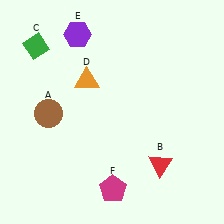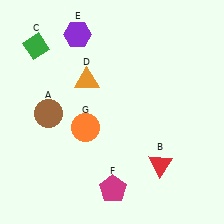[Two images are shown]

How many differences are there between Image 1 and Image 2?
There is 1 difference between the two images.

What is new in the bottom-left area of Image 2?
An orange circle (G) was added in the bottom-left area of Image 2.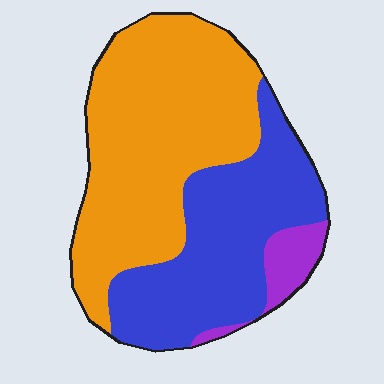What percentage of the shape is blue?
Blue covers 39% of the shape.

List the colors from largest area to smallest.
From largest to smallest: orange, blue, purple.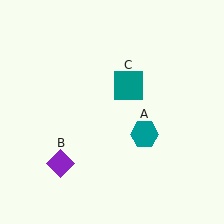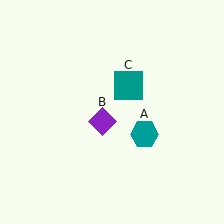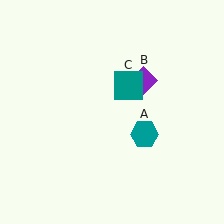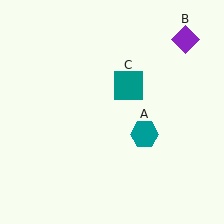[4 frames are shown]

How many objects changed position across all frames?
1 object changed position: purple diamond (object B).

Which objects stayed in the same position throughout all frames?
Teal hexagon (object A) and teal square (object C) remained stationary.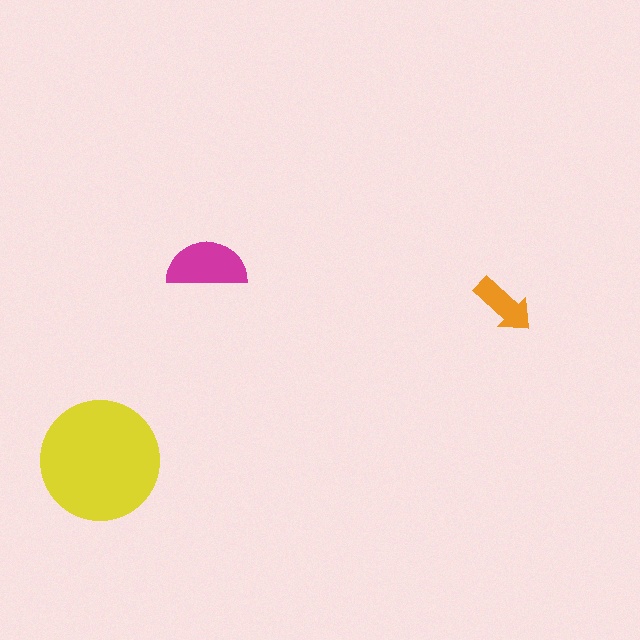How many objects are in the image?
There are 3 objects in the image.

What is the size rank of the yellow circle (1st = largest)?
1st.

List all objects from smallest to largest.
The orange arrow, the magenta semicircle, the yellow circle.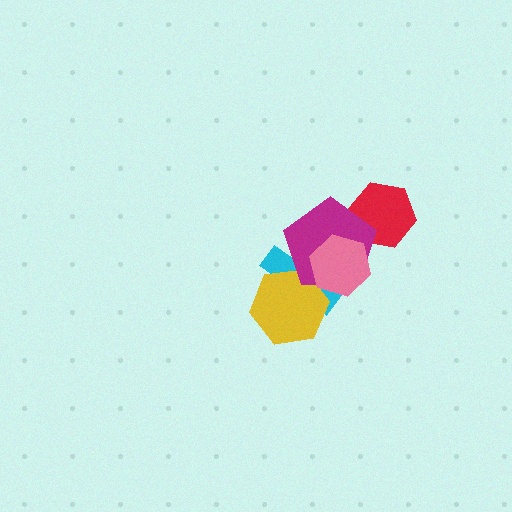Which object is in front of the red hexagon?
The magenta pentagon is in front of the red hexagon.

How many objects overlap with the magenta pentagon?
4 objects overlap with the magenta pentagon.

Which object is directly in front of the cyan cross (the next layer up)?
The yellow hexagon is directly in front of the cyan cross.